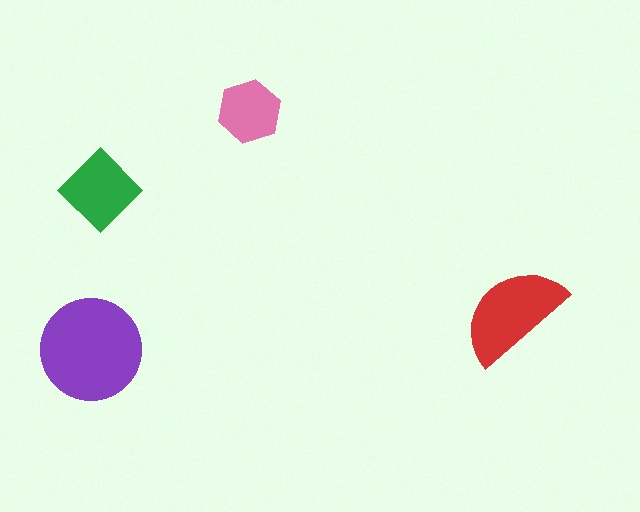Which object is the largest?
The purple circle.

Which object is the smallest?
The pink hexagon.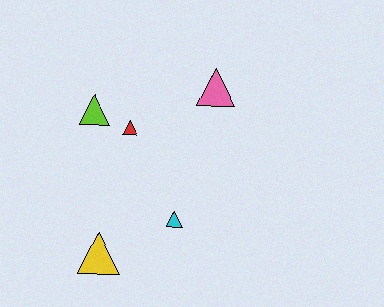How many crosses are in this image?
There are no crosses.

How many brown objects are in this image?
There are no brown objects.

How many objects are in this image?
There are 5 objects.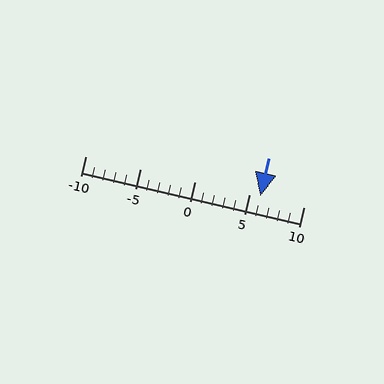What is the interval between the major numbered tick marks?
The major tick marks are spaced 5 units apart.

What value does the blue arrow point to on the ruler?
The blue arrow points to approximately 6.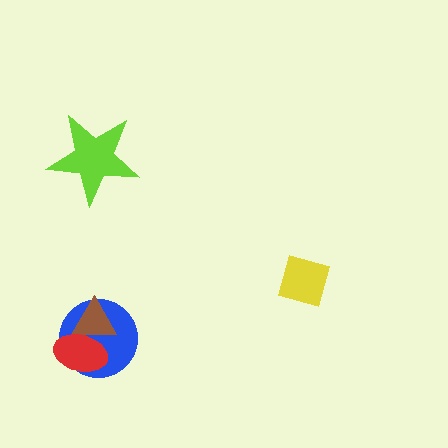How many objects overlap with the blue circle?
2 objects overlap with the blue circle.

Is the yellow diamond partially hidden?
No, no other shape covers it.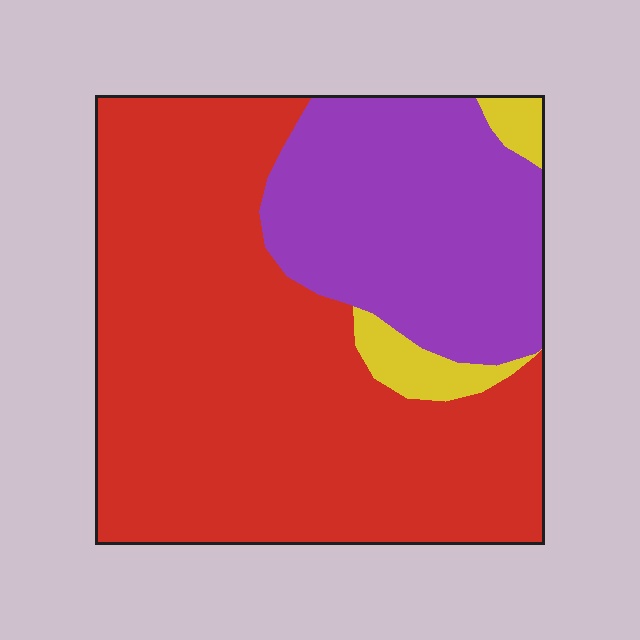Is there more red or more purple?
Red.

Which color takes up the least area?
Yellow, at roughly 5%.